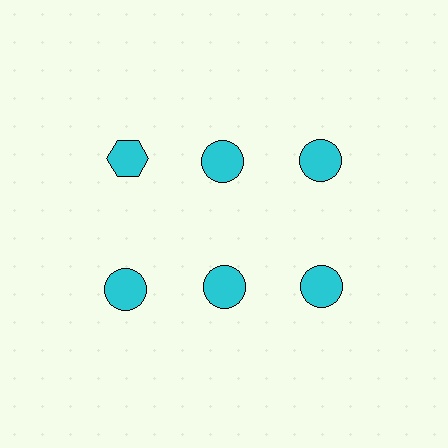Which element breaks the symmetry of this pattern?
The cyan hexagon in the top row, leftmost column breaks the symmetry. All other shapes are cyan circles.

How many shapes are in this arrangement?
There are 6 shapes arranged in a grid pattern.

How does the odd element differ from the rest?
It has a different shape: hexagon instead of circle.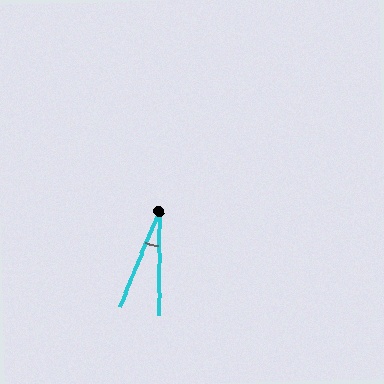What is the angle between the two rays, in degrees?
Approximately 22 degrees.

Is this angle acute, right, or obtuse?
It is acute.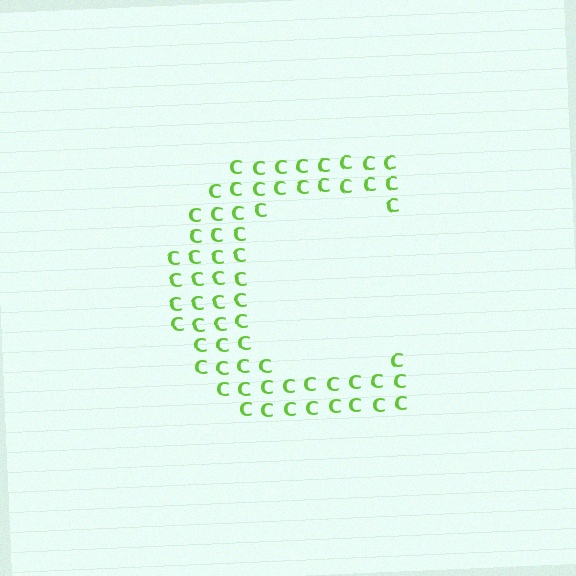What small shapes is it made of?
It is made of small letter C's.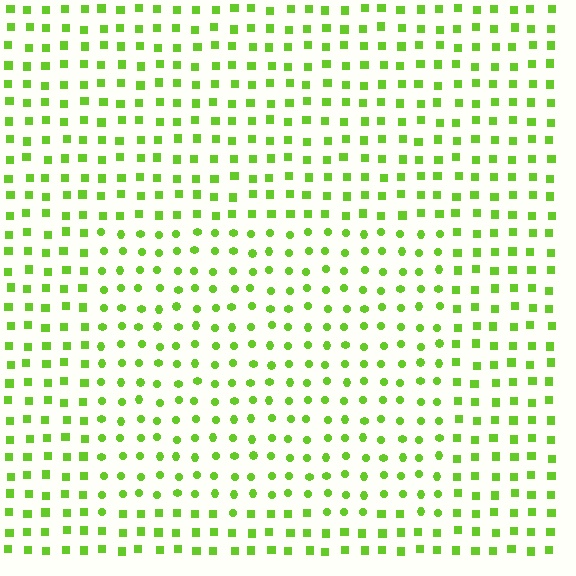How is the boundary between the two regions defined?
The boundary is defined by a change in element shape: circles inside vs. squares outside. All elements share the same color and spacing.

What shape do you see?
I see a rectangle.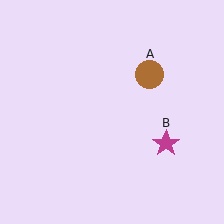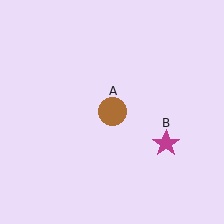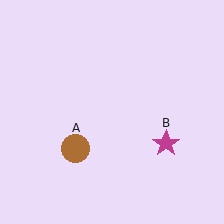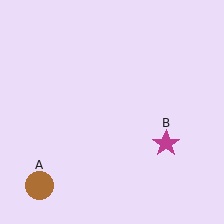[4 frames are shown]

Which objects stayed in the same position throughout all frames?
Magenta star (object B) remained stationary.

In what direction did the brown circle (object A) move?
The brown circle (object A) moved down and to the left.